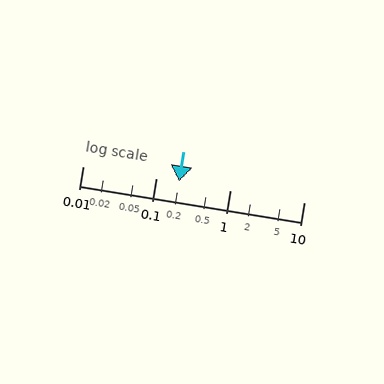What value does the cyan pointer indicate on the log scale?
The pointer indicates approximately 0.2.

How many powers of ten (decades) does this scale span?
The scale spans 3 decades, from 0.01 to 10.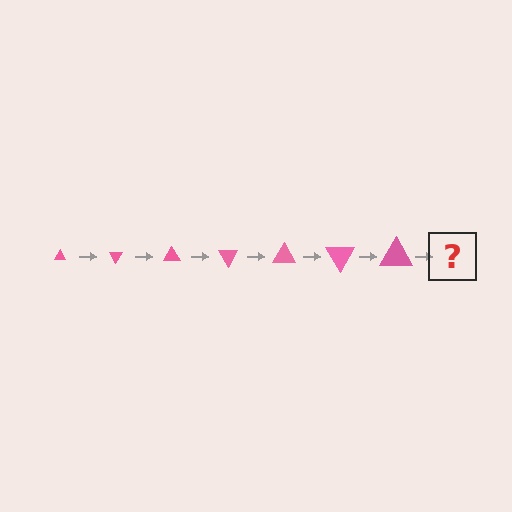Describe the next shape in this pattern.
It should be a triangle, larger than the previous one and rotated 420 degrees from the start.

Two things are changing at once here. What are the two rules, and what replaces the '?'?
The two rules are that the triangle grows larger each step and it rotates 60 degrees each step. The '?' should be a triangle, larger than the previous one and rotated 420 degrees from the start.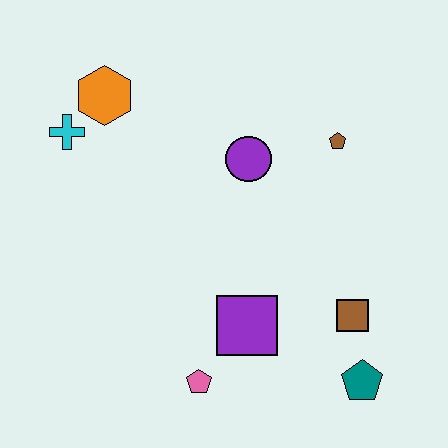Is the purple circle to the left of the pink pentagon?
No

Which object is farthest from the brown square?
The cyan cross is farthest from the brown square.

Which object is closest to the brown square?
The teal pentagon is closest to the brown square.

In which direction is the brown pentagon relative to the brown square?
The brown pentagon is above the brown square.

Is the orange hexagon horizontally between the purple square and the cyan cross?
Yes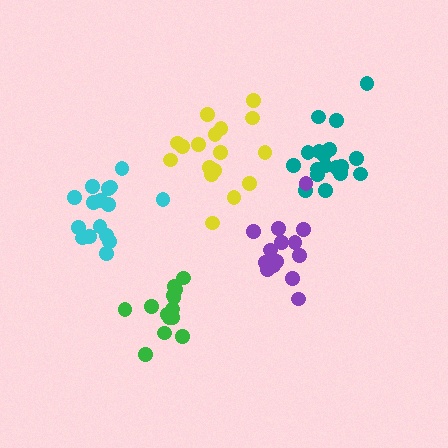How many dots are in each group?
Group 1: 16 dots, Group 2: 18 dots, Group 3: 15 dots, Group 4: 17 dots, Group 5: 15 dots (81 total).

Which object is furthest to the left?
The cyan cluster is leftmost.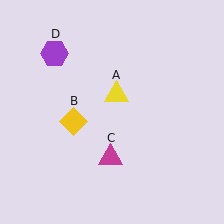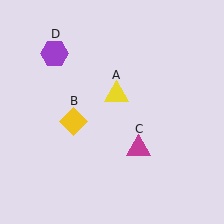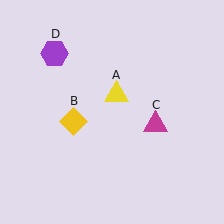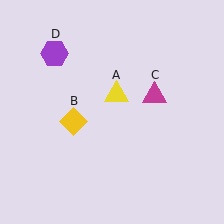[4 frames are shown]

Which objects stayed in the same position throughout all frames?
Yellow triangle (object A) and yellow diamond (object B) and purple hexagon (object D) remained stationary.